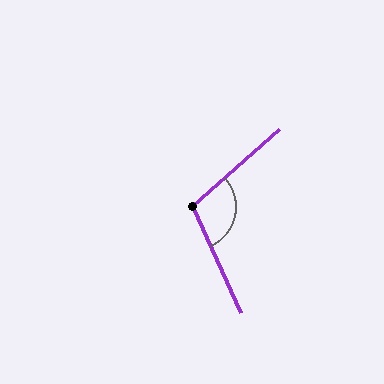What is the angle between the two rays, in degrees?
Approximately 107 degrees.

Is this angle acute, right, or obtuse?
It is obtuse.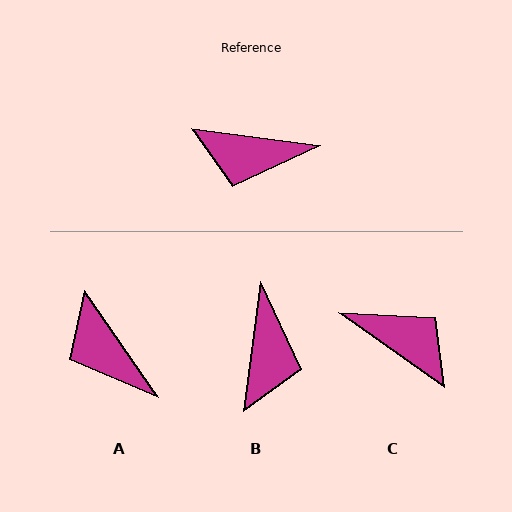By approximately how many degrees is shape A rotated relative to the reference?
Approximately 48 degrees clockwise.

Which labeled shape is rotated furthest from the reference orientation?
C, about 152 degrees away.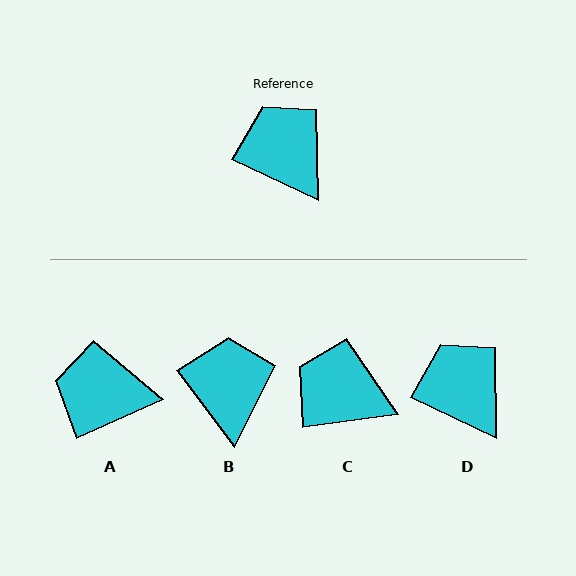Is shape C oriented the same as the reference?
No, it is off by about 33 degrees.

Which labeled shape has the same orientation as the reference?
D.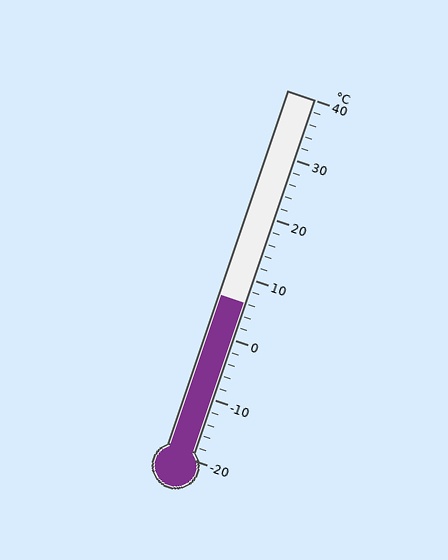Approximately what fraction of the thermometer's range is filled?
The thermometer is filled to approximately 45% of its range.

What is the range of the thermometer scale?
The thermometer scale ranges from -20°C to 40°C.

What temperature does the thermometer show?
The thermometer shows approximately 6°C.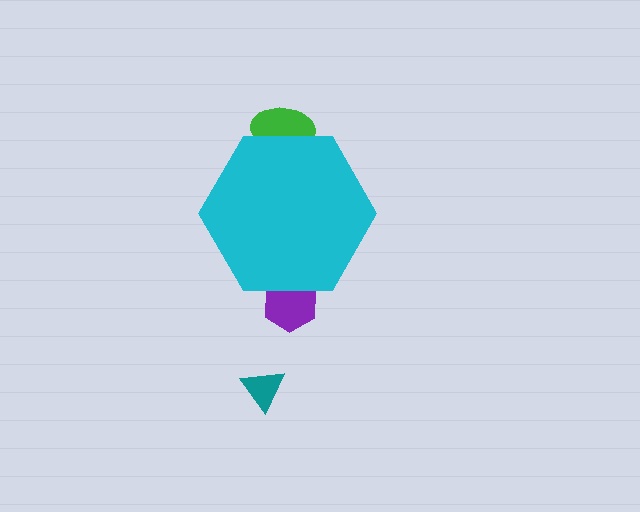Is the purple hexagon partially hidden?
Yes, the purple hexagon is partially hidden behind the cyan hexagon.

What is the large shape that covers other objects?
A cyan hexagon.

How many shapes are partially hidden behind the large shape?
2 shapes are partially hidden.